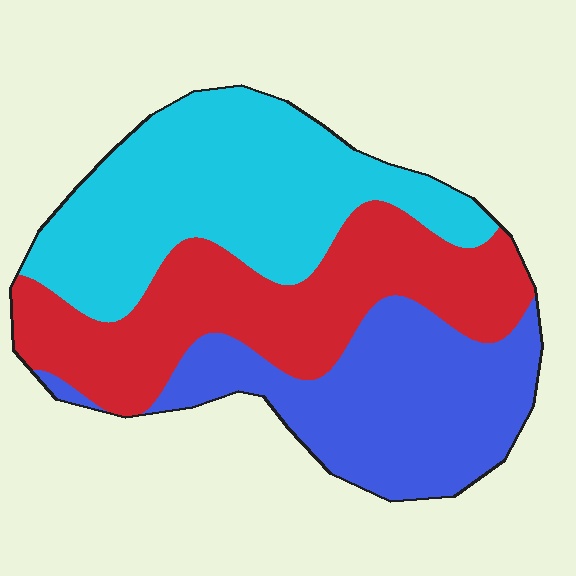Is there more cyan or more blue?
Cyan.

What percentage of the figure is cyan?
Cyan takes up about three eighths (3/8) of the figure.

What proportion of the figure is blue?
Blue covers roughly 30% of the figure.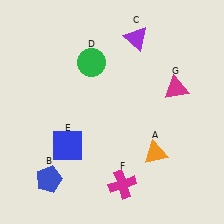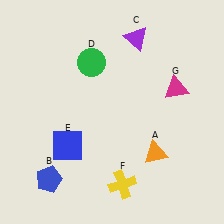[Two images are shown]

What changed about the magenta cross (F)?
In Image 1, F is magenta. In Image 2, it changed to yellow.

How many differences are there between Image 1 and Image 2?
There is 1 difference between the two images.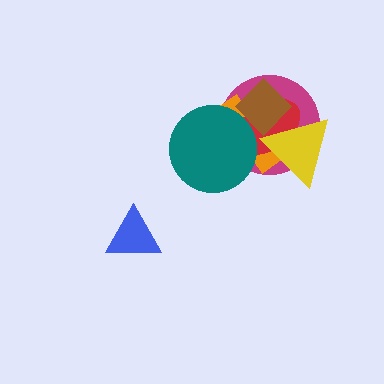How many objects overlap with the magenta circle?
5 objects overlap with the magenta circle.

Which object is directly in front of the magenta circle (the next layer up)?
The orange cross is directly in front of the magenta circle.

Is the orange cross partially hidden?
Yes, it is partially covered by another shape.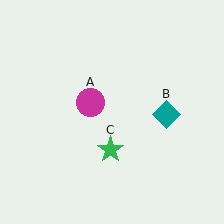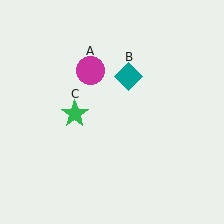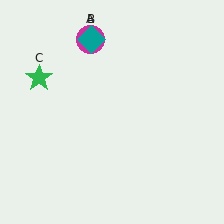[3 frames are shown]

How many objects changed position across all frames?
3 objects changed position: magenta circle (object A), teal diamond (object B), green star (object C).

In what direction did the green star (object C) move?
The green star (object C) moved up and to the left.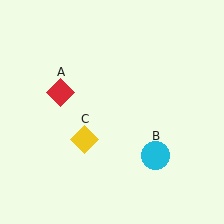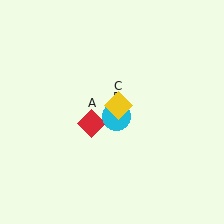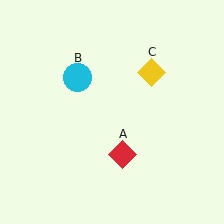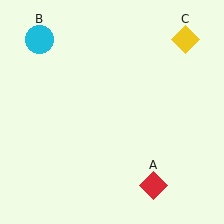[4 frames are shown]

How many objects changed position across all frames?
3 objects changed position: red diamond (object A), cyan circle (object B), yellow diamond (object C).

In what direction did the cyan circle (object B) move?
The cyan circle (object B) moved up and to the left.